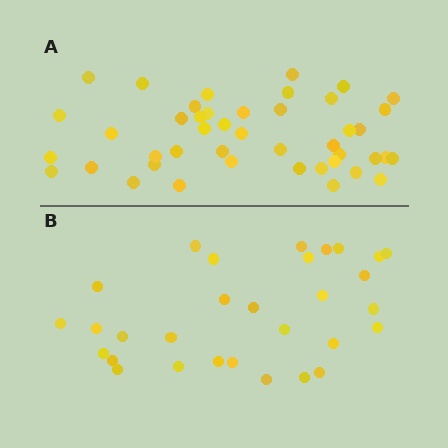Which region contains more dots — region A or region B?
Region A (the top region) has more dots.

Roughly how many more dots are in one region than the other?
Region A has approximately 15 more dots than region B.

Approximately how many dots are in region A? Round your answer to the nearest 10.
About 40 dots. (The exact count is 44, which rounds to 40.)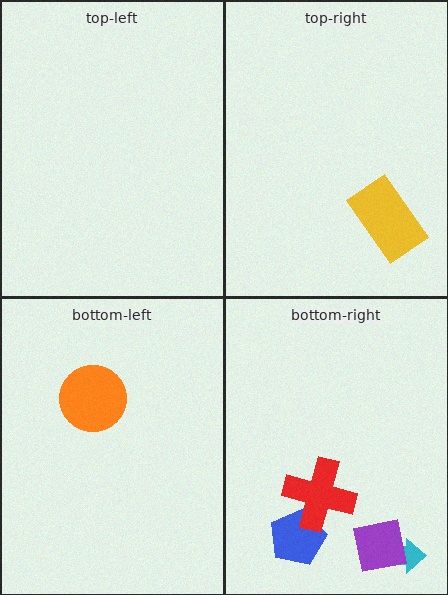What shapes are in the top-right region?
The yellow rectangle.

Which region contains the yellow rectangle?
The top-right region.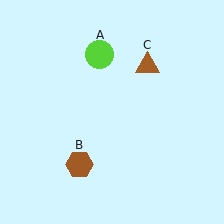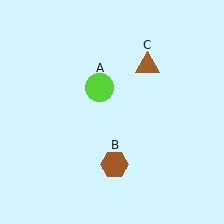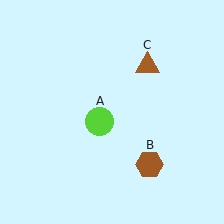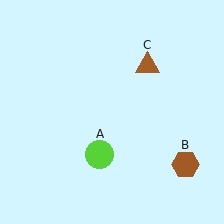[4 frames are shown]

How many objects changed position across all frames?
2 objects changed position: lime circle (object A), brown hexagon (object B).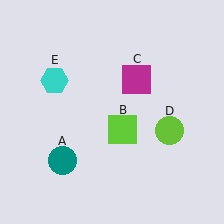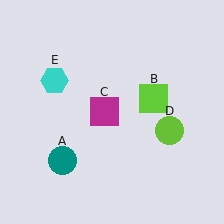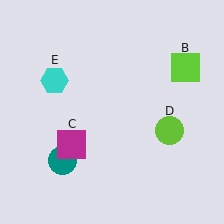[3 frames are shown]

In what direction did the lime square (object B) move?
The lime square (object B) moved up and to the right.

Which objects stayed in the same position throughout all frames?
Teal circle (object A) and lime circle (object D) and cyan hexagon (object E) remained stationary.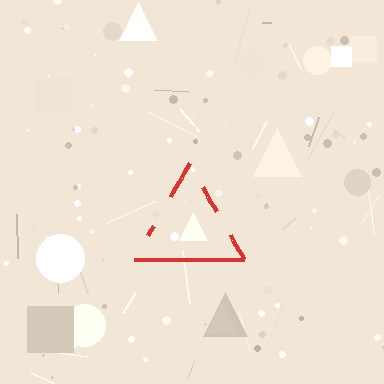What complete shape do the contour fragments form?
The contour fragments form a triangle.